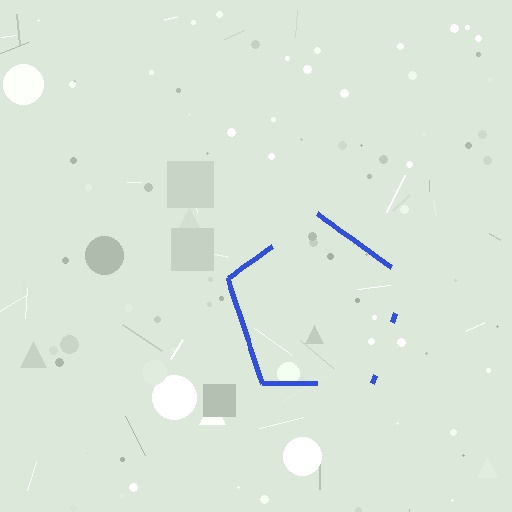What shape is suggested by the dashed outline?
The dashed outline suggests a pentagon.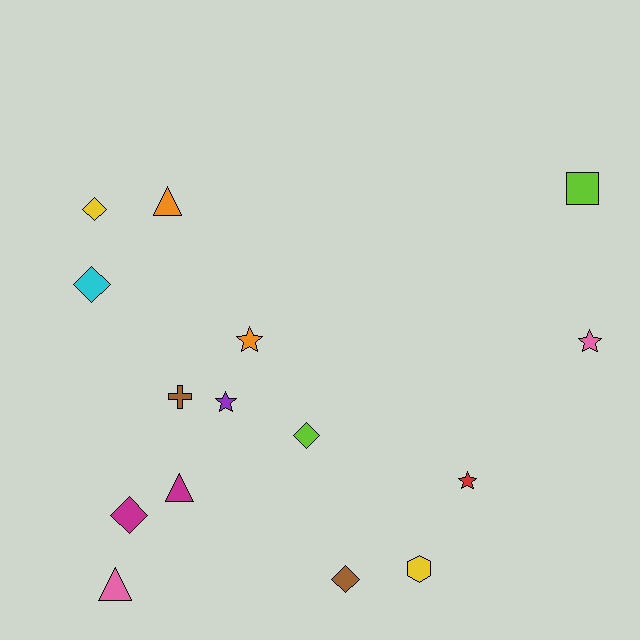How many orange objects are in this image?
There are 2 orange objects.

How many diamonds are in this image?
There are 5 diamonds.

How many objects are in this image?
There are 15 objects.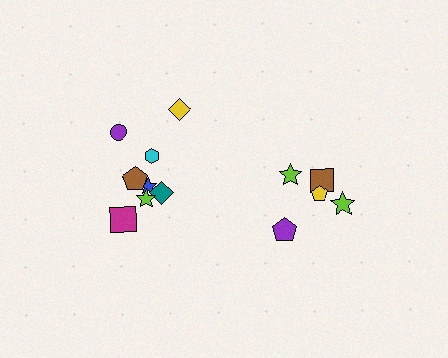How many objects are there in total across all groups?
There are 13 objects.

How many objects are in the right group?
There are 5 objects.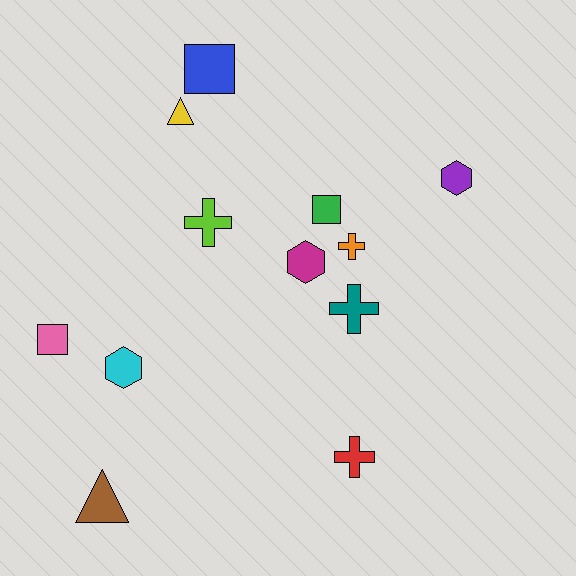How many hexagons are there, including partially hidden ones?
There are 3 hexagons.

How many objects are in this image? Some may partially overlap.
There are 12 objects.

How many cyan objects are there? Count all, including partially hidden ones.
There is 1 cyan object.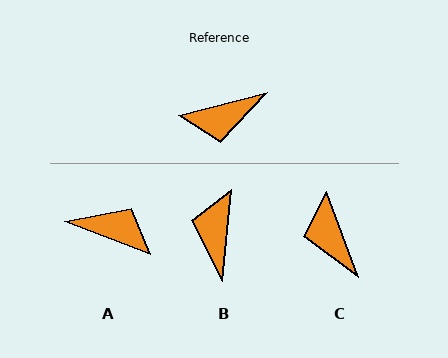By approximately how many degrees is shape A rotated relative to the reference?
Approximately 144 degrees counter-clockwise.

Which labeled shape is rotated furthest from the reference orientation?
A, about 144 degrees away.